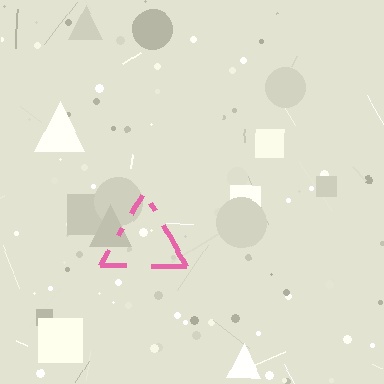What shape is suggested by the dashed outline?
The dashed outline suggests a triangle.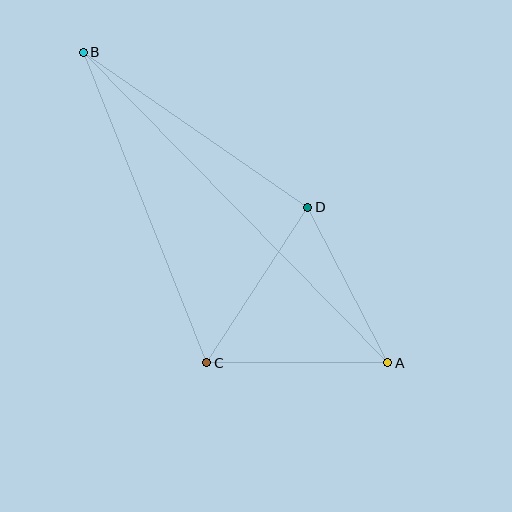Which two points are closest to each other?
Points A and D are closest to each other.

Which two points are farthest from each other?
Points A and B are farthest from each other.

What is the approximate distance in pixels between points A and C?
The distance between A and C is approximately 181 pixels.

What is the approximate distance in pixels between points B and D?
The distance between B and D is approximately 273 pixels.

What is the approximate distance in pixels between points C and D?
The distance between C and D is approximately 185 pixels.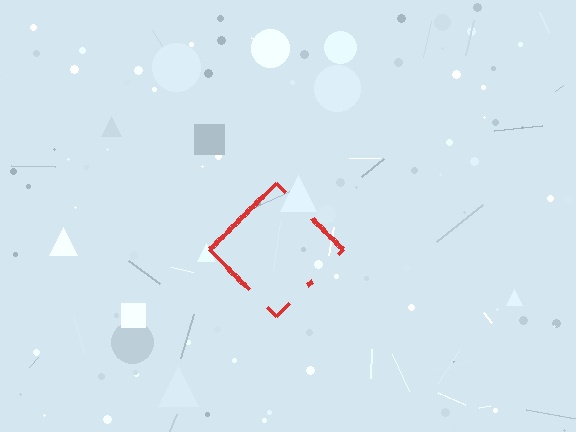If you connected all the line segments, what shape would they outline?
They would outline a diamond.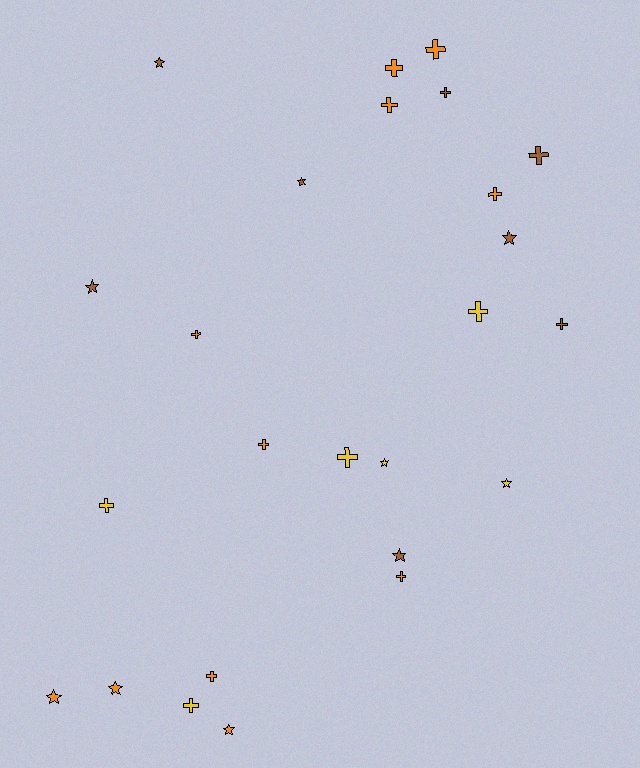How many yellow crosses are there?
There are 4 yellow crosses.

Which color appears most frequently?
Orange, with 11 objects.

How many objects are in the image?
There are 25 objects.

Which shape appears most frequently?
Cross, with 15 objects.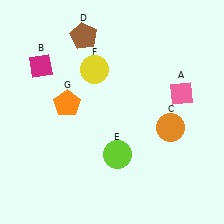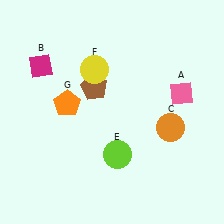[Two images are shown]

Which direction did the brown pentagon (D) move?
The brown pentagon (D) moved down.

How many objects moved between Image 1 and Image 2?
1 object moved between the two images.